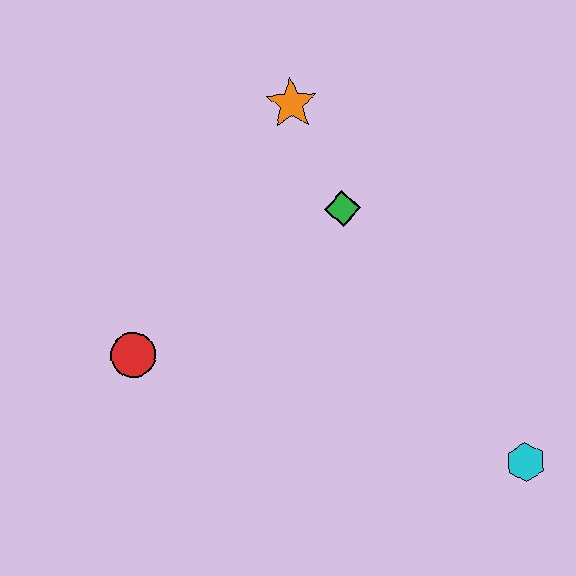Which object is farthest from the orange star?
The cyan hexagon is farthest from the orange star.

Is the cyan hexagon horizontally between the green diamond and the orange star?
No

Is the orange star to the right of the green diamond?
No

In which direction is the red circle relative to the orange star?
The red circle is below the orange star.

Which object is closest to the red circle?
The green diamond is closest to the red circle.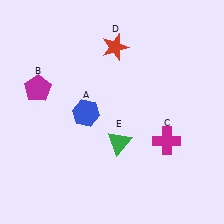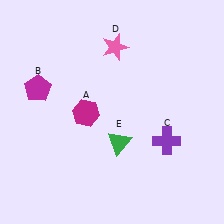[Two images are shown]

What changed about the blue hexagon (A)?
In Image 1, A is blue. In Image 2, it changed to magenta.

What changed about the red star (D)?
In Image 1, D is red. In Image 2, it changed to pink.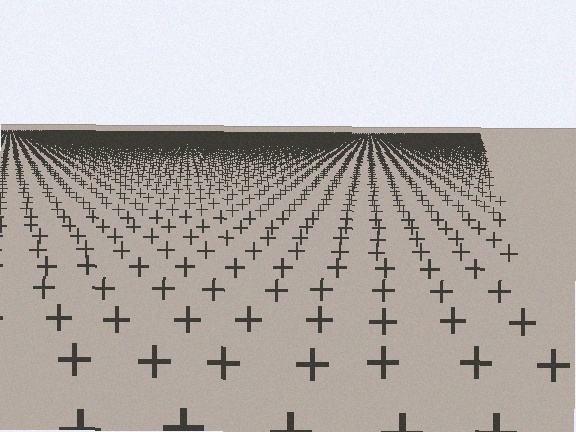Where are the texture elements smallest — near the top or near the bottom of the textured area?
Near the top.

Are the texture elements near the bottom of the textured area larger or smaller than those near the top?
Larger. Near the bottom, elements are closer to the viewer and appear at a bigger on-screen size.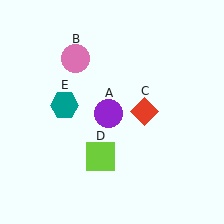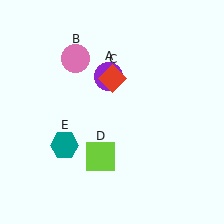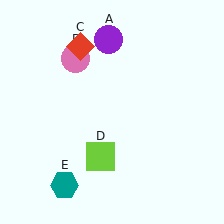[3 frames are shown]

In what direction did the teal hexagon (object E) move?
The teal hexagon (object E) moved down.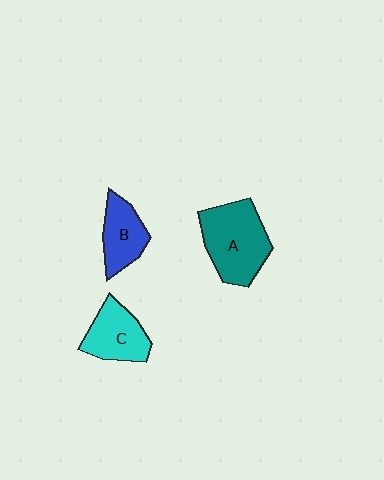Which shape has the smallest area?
Shape B (blue).